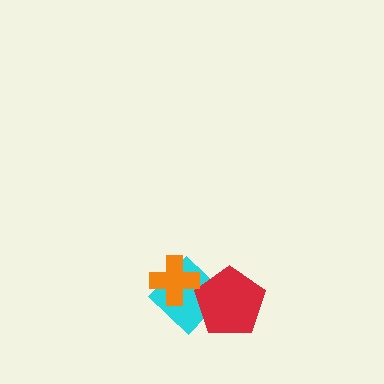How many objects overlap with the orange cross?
1 object overlaps with the orange cross.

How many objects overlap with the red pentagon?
1 object overlaps with the red pentagon.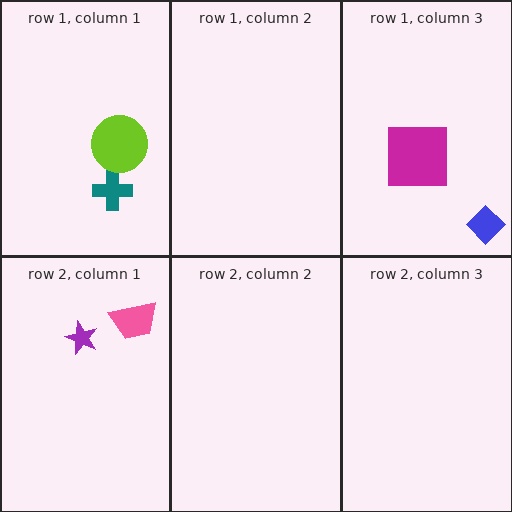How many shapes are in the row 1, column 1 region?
2.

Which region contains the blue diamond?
The row 1, column 3 region.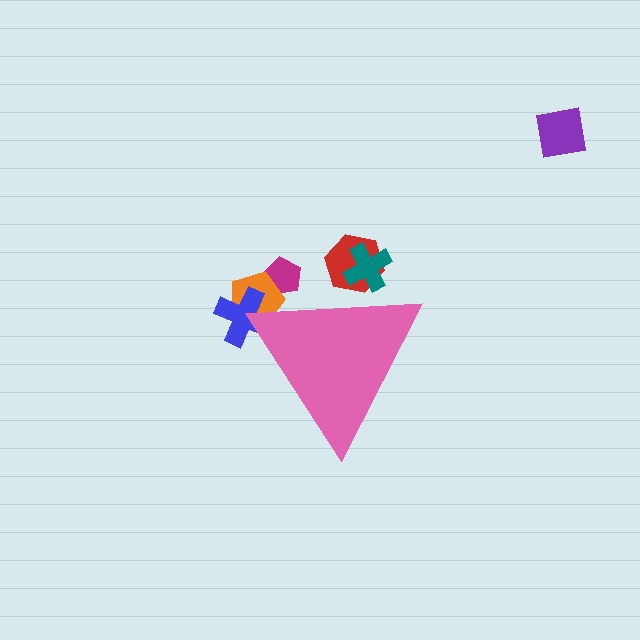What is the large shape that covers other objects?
A pink triangle.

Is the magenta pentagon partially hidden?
Yes, the magenta pentagon is partially hidden behind the pink triangle.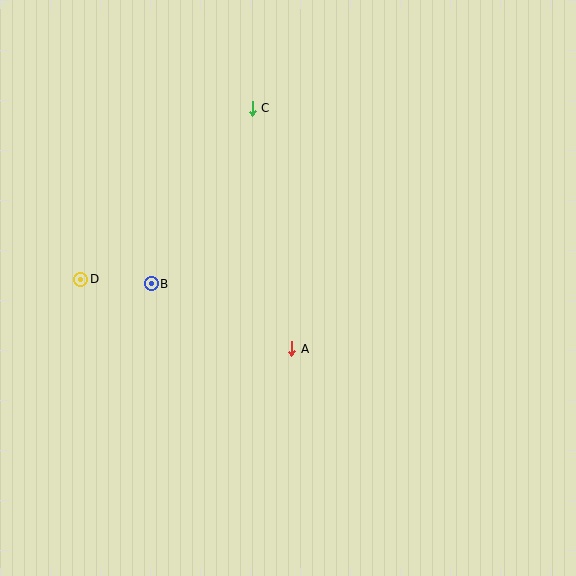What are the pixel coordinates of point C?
Point C is at (252, 108).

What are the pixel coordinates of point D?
Point D is at (81, 279).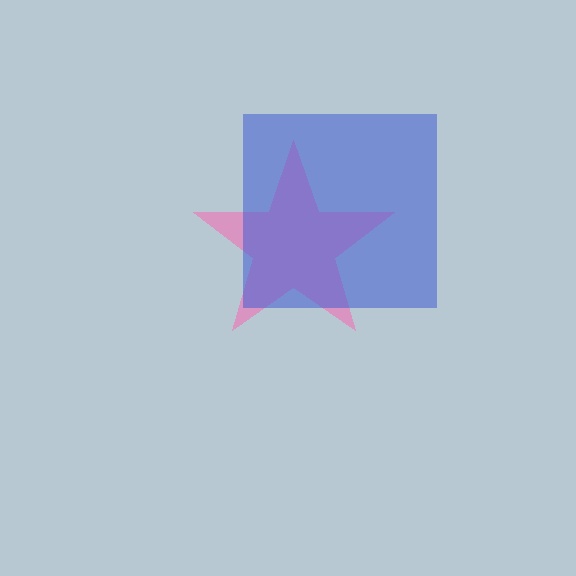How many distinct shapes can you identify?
There are 2 distinct shapes: a pink star, a blue square.